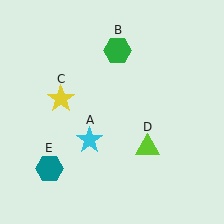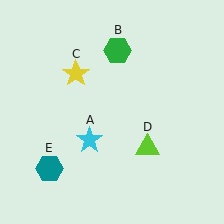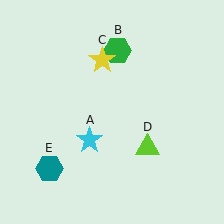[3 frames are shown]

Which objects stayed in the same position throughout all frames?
Cyan star (object A) and green hexagon (object B) and lime triangle (object D) and teal hexagon (object E) remained stationary.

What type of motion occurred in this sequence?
The yellow star (object C) rotated clockwise around the center of the scene.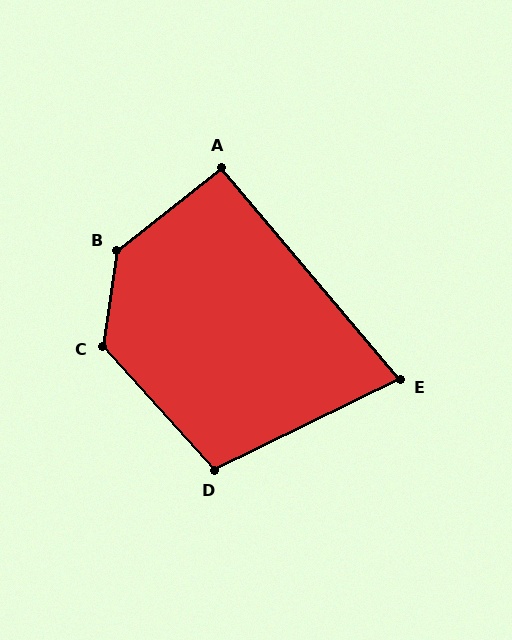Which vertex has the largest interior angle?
B, at approximately 136 degrees.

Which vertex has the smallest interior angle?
E, at approximately 76 degrees.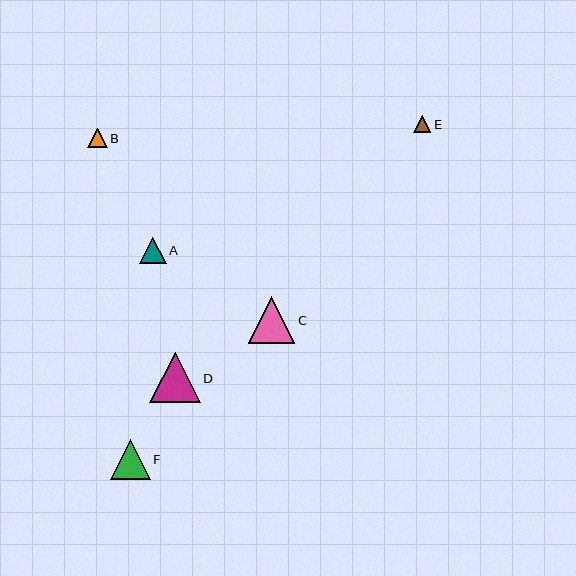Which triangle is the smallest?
Triangle E is the smallest with a size of approximately 17 pixels.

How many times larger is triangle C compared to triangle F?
Triangle C is approximately 1.2 times the size of triangle F.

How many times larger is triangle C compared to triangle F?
Triangle C is approximately 1.2 times the size of triangle F.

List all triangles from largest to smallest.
From largest to smallest: D, C, F, A, B, E.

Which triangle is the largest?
Triangle D is the largest with a size of approximately 51 pixels.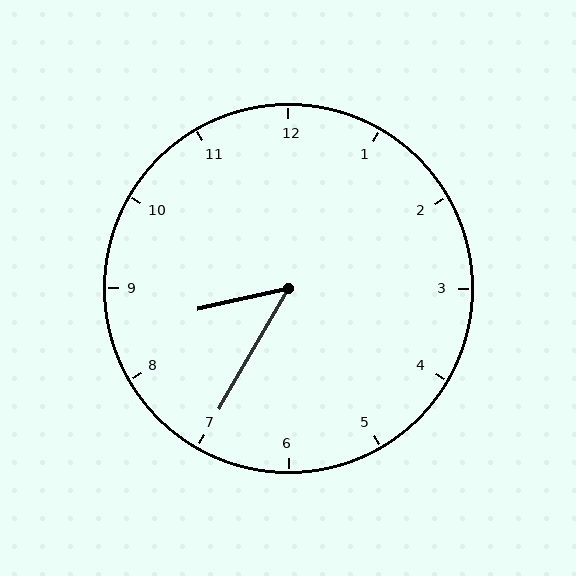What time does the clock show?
8:35.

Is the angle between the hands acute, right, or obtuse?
It is acute.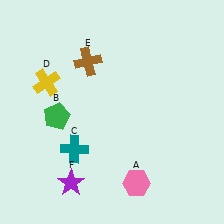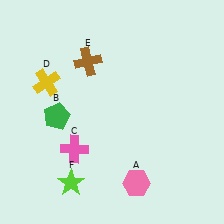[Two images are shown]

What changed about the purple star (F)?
In Image 1, F is purple. In Image 2, it changed to lime.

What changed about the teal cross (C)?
In Image 1, C is teal. In Image 2, it changed to pink.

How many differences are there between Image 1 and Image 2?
There are 2 differences between the two images.